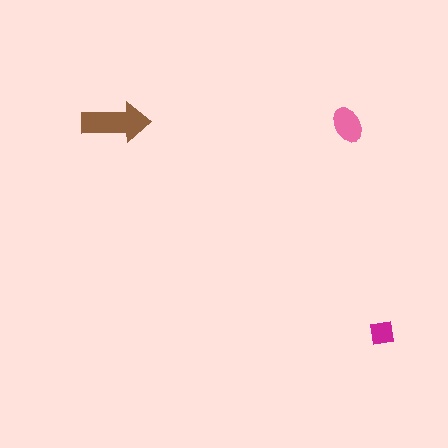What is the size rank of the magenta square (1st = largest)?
3rd.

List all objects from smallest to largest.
The magenta square, the pink ellipse, the brown arrow.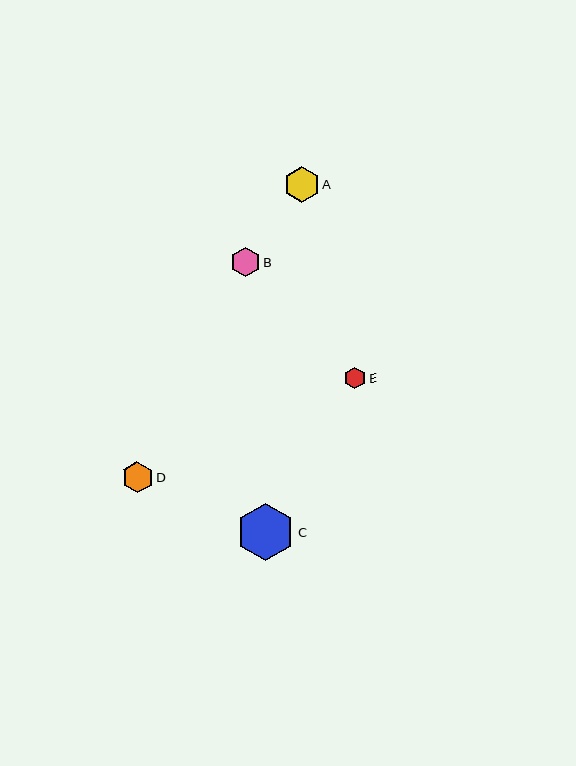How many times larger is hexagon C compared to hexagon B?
Hexagon C is approximately 1.9 times the size of hexagon B.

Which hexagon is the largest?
Hexagon C is the largest with a size of approximately 58 pixels.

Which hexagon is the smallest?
Hexagon E is the smallest with a size of approximately 21 pixels.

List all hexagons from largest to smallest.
From largest to smallest: C, A, D, B, E.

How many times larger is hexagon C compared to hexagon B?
Hexagon C is approximately 1.9 times the size of hexagon B.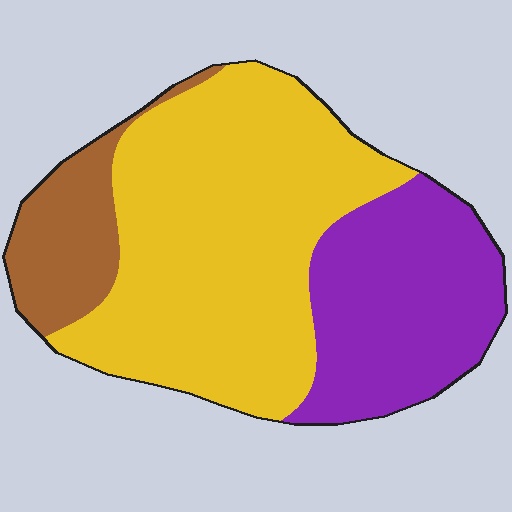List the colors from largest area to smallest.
From largest to smallest: yellow, purple, brown.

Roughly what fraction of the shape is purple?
Purple covers about 30% of the shape.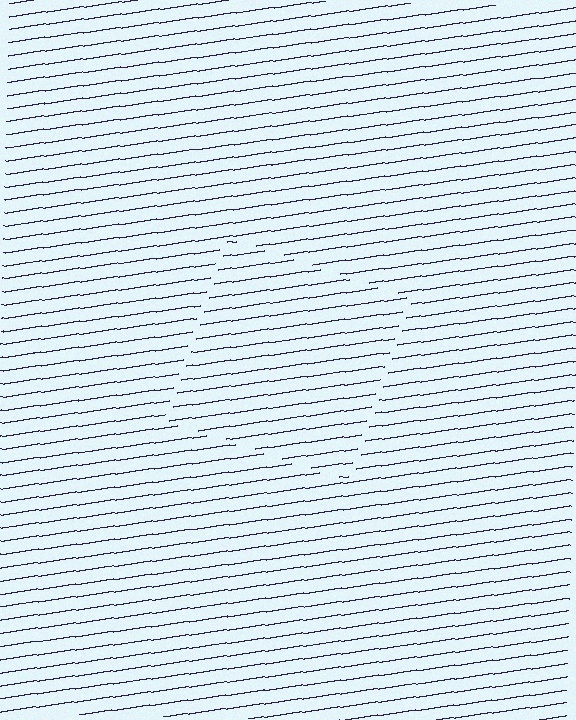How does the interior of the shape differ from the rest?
The interior of the shape contains the same grating, shifted by half a period — the contour is defined by the phase discontinuity where line-ends from the inner and outer gratings abut.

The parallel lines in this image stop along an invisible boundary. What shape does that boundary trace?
An illusory square. The interior of the shape contains the same grating, shifted by half a period — the contour is defined by the phase discontinuity where line-ends from the inner and outer gratings abut.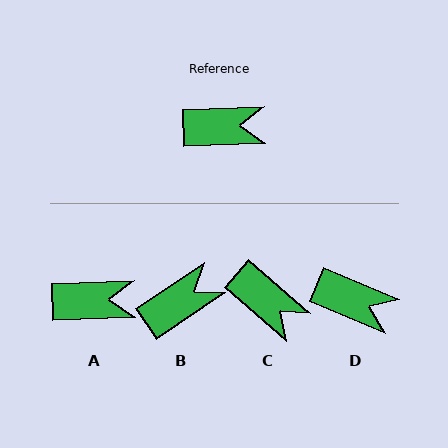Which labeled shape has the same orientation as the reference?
A.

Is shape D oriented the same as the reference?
No, it is off by about 25 degrees.